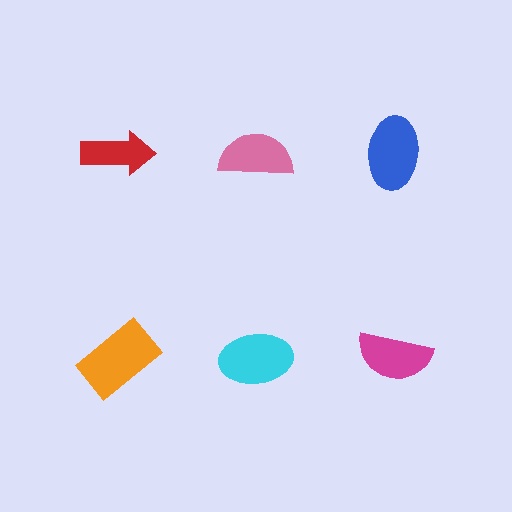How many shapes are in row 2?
3 shapes.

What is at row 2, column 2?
A cyan ellipse.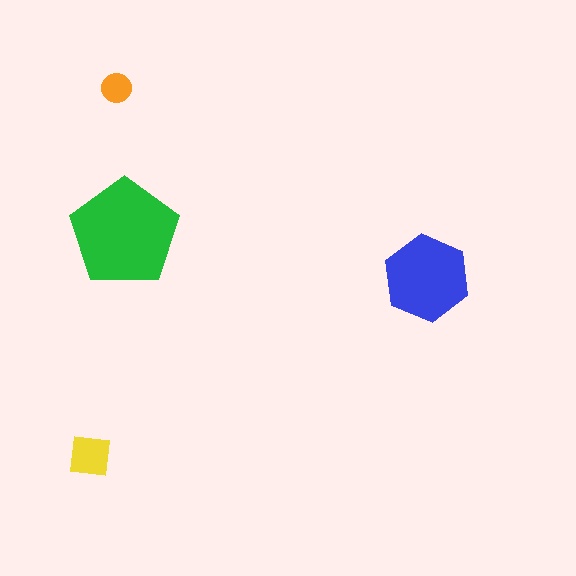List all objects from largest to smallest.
The green pentagon, the blue hexagon, the yellow square, the orange circle.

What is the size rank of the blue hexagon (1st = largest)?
2nd.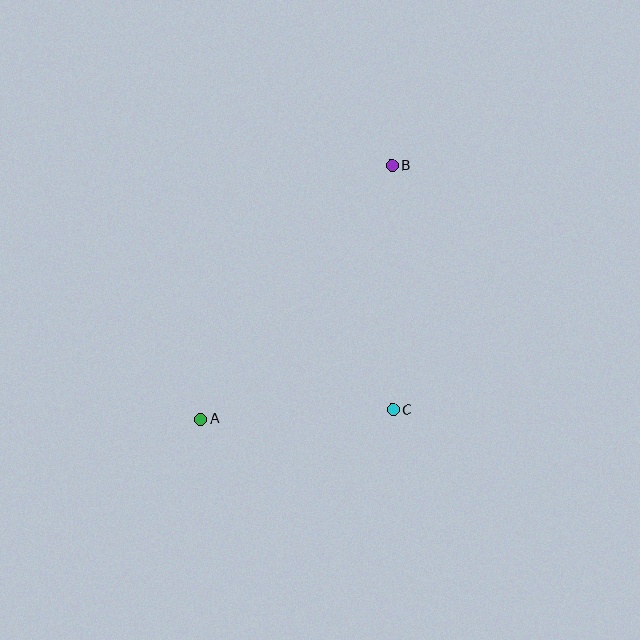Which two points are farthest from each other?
Points A and B are farthest from each other.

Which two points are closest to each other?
Points A and C are closest to each other.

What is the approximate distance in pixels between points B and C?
The distance between B and C is approximately 244 pixels.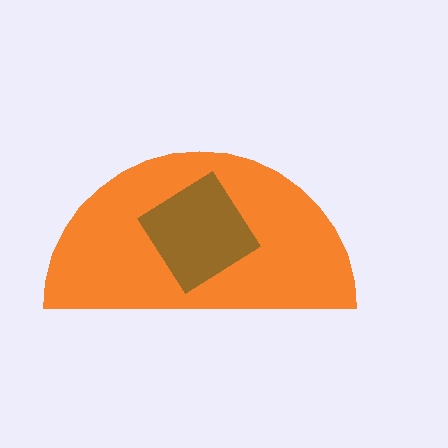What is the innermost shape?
The brown diamond.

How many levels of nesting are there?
2.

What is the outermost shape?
The orange semicircle.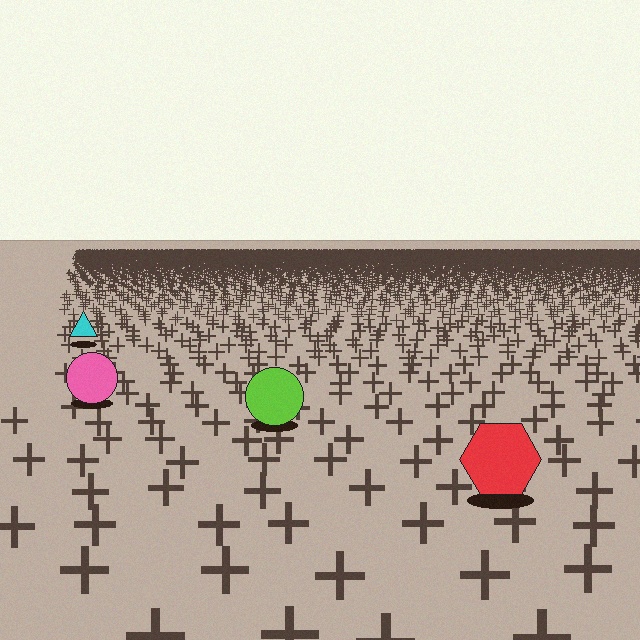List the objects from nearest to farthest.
From nearest to farthest: the red hexagon, the lime circle, the pink circle, the cyan triangle.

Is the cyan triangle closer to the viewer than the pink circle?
No. The pink circle is closer — you can tell from the texture gradient: the ground texture is coarser near it.